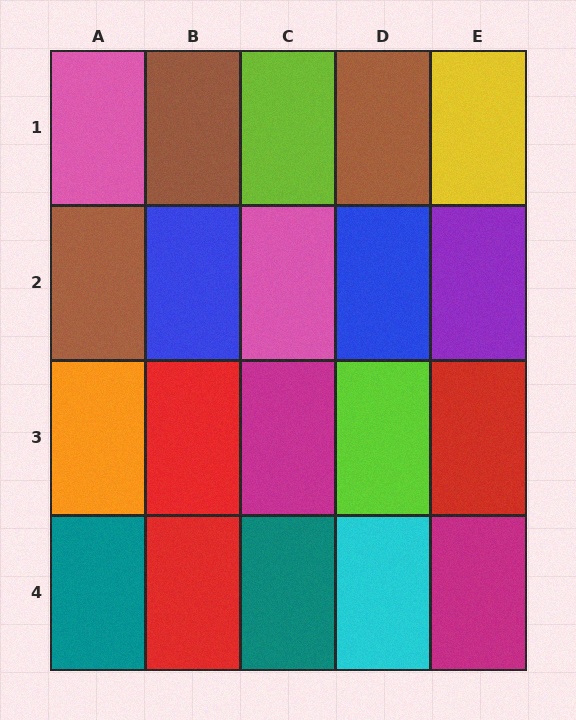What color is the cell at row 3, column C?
Magenta.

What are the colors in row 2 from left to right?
Brown, blue, pink, blue, purple.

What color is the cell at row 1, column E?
Yellow.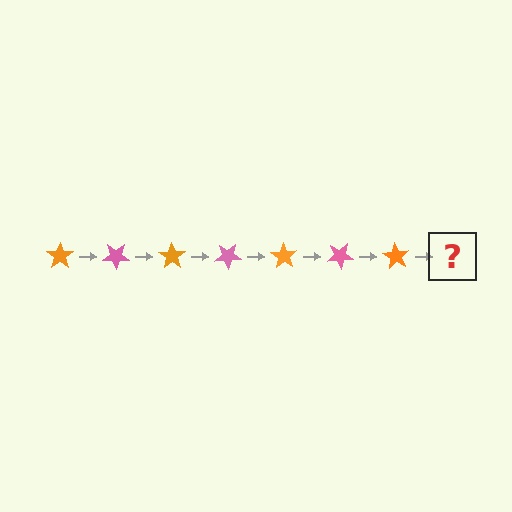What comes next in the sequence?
The next element should be a pink star, rotated 245 degrees from the start.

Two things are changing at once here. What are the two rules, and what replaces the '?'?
The two rules are that it rotates 35 degrees each step and the color cycles through orange and pink. The '?' should be a pink star, rotated 245 degrees from the start.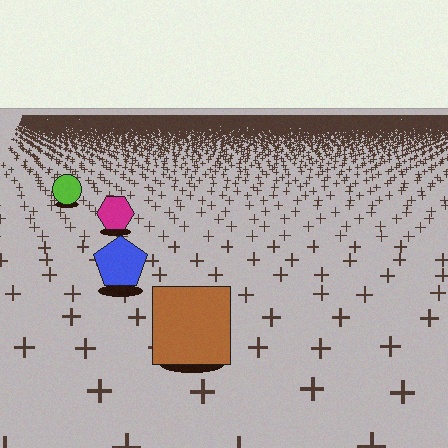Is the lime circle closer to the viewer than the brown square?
No. The brown square is closer — you can tell from the texture gradient: the ground texture is coarser near it.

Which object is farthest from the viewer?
The lime circle is farthest from the viewer. It appears smaller and the ground texture around it is denser.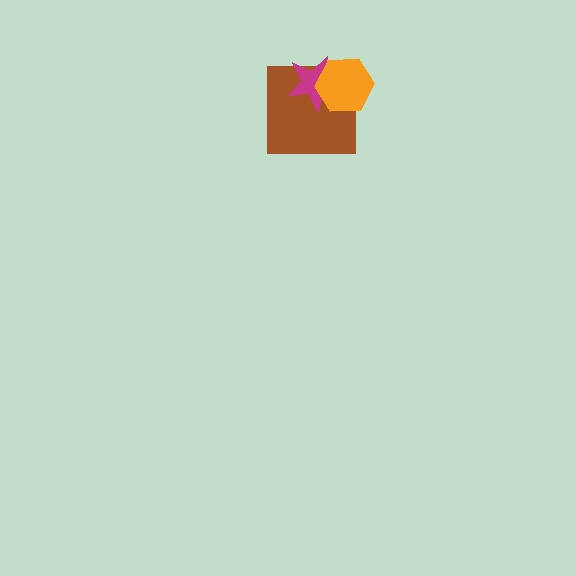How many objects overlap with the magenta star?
2 objects overlap with the magenta star.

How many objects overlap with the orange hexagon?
2 objects overlap with the orange hexagon.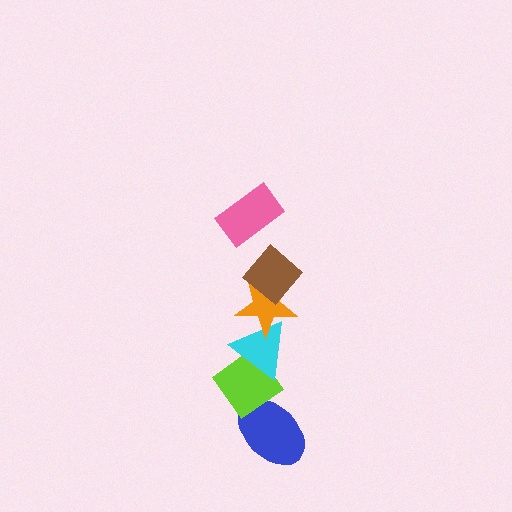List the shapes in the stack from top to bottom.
From top to bottom: the pink rectangle, the brown diamond, the orange star, the cyan triangle, the lime diamond, the blue ellipse.